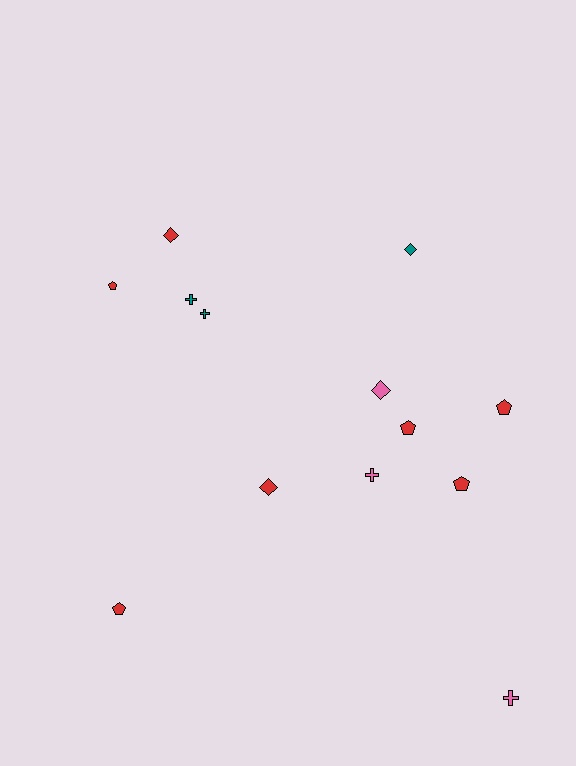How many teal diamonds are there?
There is 1 teal diamond.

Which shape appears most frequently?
Pentagon, with 5 objects.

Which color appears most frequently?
Red, with 7 objects.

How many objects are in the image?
There are 13 objects.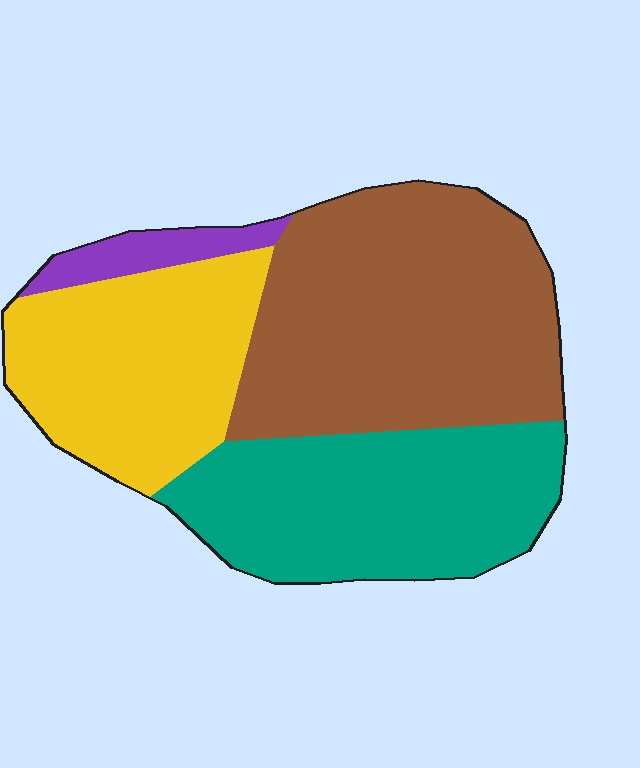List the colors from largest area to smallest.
From largest to smallest: brown, teal, yellow, purple.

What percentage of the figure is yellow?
Yellow takes up between a quarter and a half of the figure.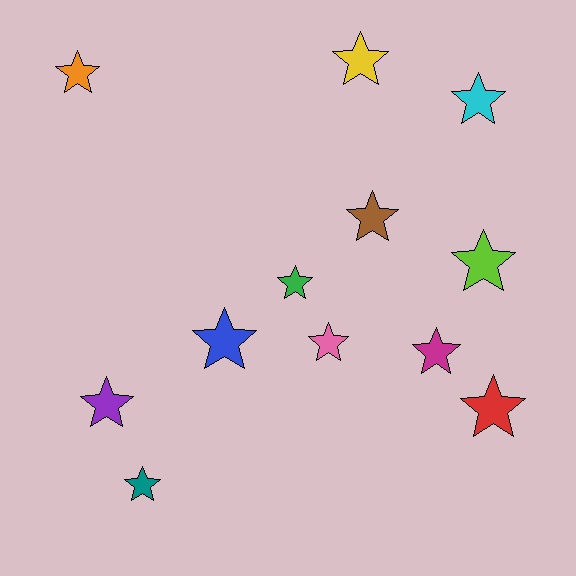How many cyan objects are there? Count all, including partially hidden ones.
There is 1 cyan object.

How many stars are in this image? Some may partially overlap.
There are 12 stars.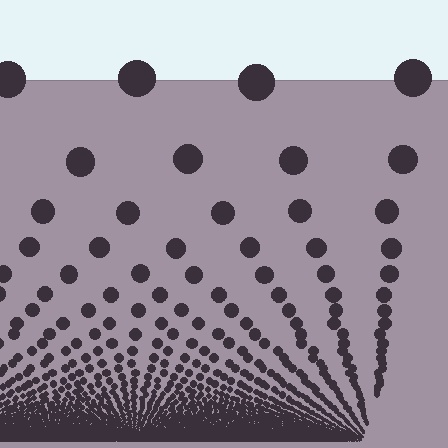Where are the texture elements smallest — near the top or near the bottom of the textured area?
Near the bottom.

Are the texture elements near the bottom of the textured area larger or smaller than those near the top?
Smaller. The gradient is inverted — elements near the bottom are smaller and denser.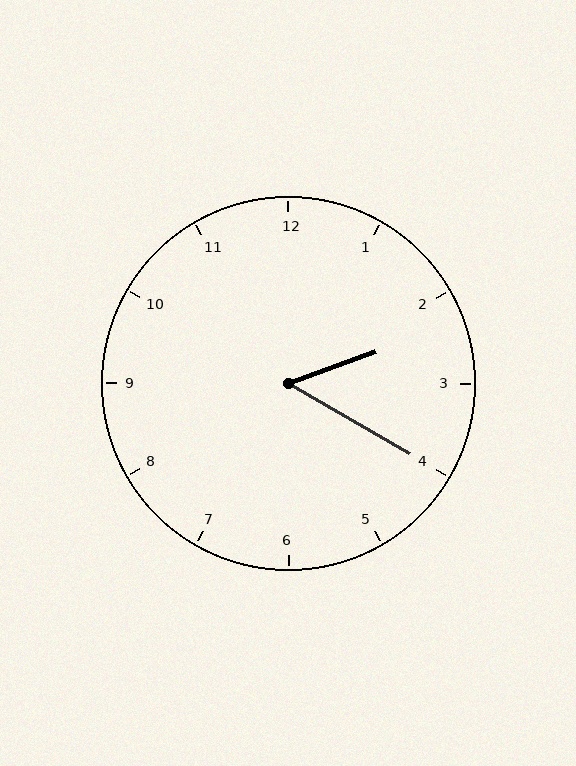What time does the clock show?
2:20.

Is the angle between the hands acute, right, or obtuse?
It is acute.